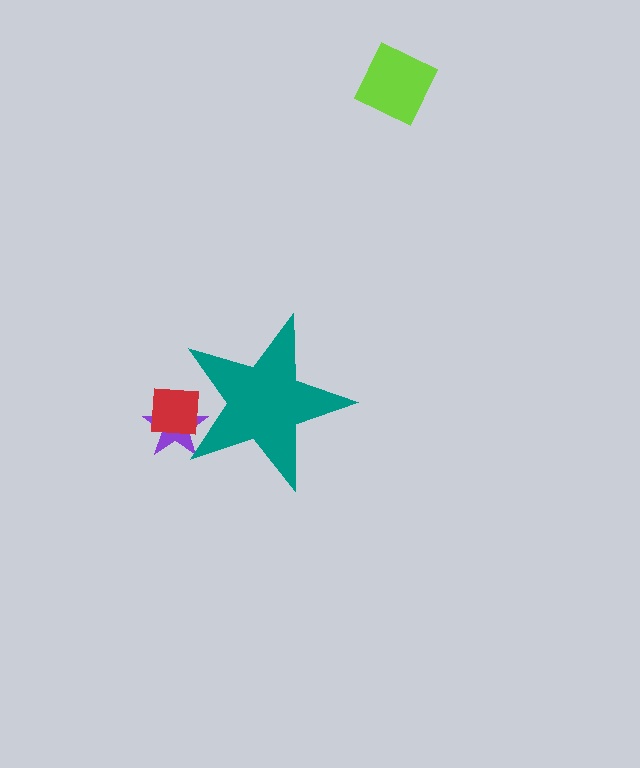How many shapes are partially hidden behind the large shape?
2 shapes are partially hidden.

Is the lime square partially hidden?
No, the lime square is fully visible.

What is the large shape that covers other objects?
A teal star.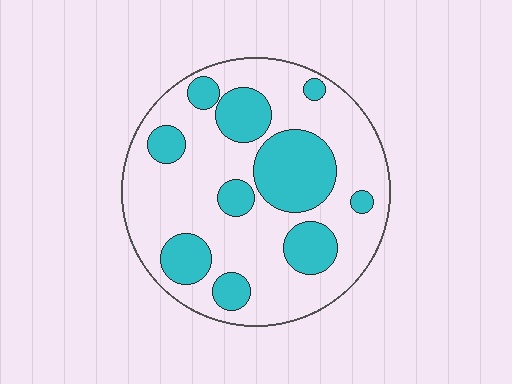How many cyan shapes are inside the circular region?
10.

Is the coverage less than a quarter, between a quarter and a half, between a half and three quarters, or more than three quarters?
Between a quarter and a half.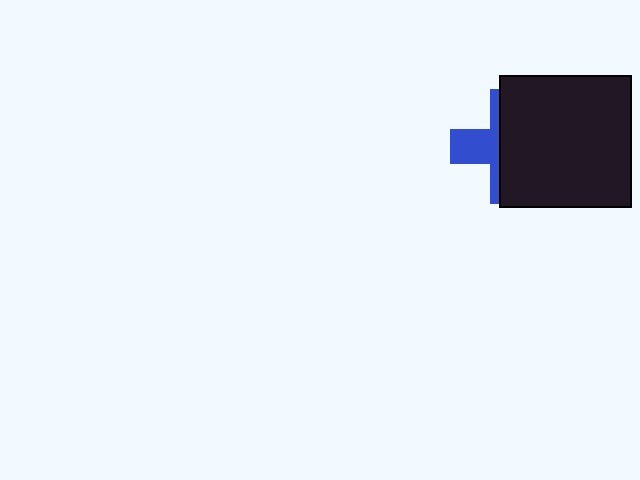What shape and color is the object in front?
The object in front is a black square.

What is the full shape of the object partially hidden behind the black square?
The partially hidden object is a blue cross.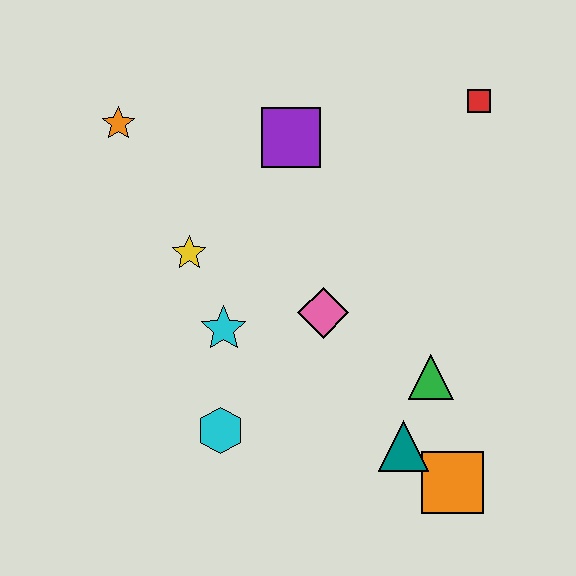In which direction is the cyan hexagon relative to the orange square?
The cyan hexagon is to the left of the orange square.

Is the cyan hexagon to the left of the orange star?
No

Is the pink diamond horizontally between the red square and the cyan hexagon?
Yes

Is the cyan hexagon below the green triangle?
Yes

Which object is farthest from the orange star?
The orange square is farthest from the orange star.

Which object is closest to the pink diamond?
The cyan star is closest to the pink diamond.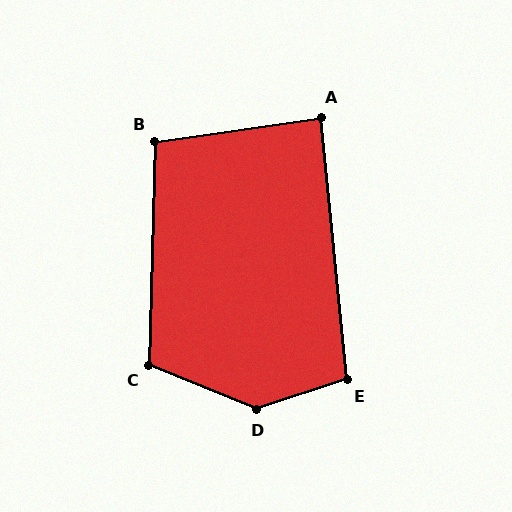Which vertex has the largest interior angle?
D, at approximately 140 degrees.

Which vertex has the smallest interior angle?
A, at approximately 87 degrees.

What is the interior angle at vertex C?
Approximately 111 degrees (obtuse).